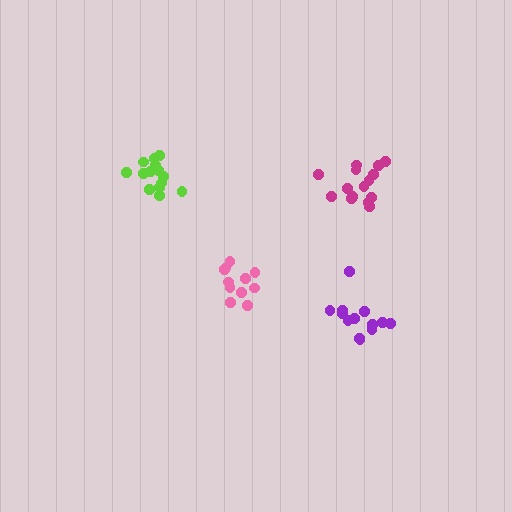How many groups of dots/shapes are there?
There are 4 groups.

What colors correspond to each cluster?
The clusters are colored: lime, purple, pink, magenta.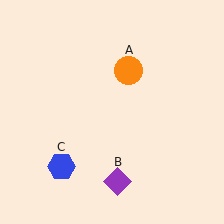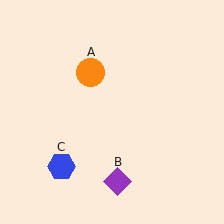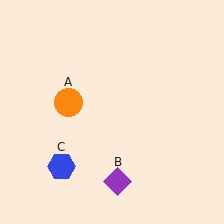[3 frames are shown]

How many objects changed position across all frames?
1 object changed position: orange circle (object A).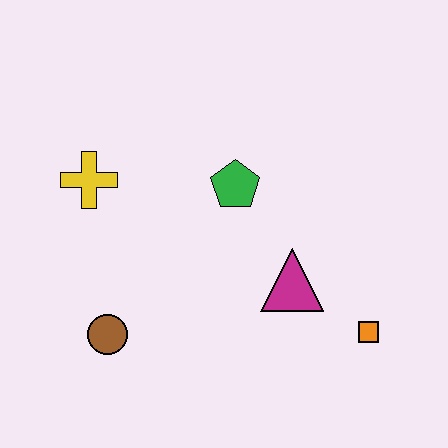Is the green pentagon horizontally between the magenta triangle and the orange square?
No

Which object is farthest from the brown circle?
The orange square is farthest from the brown circle.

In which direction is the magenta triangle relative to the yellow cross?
The magenta triangle is to the right of the yellow cross.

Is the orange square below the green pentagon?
Yes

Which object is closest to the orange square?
The magenta triangle is closest to the orange square.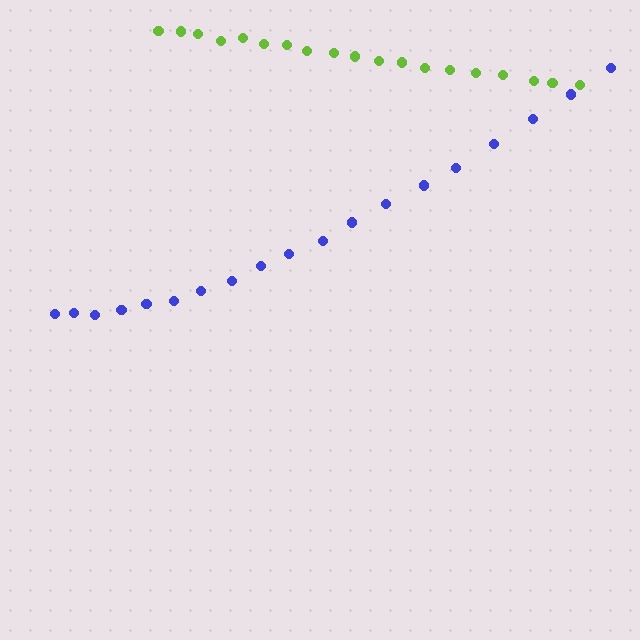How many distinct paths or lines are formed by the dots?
There are 2 distinct paths.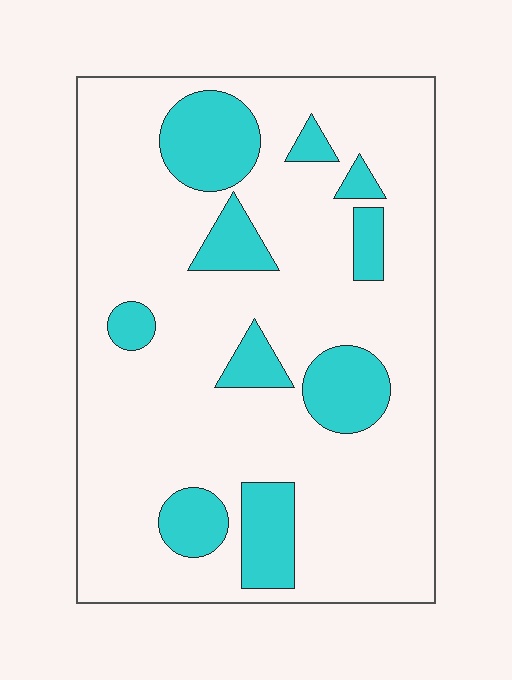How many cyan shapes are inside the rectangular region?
10.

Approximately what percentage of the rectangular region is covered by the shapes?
Approximately 20%.